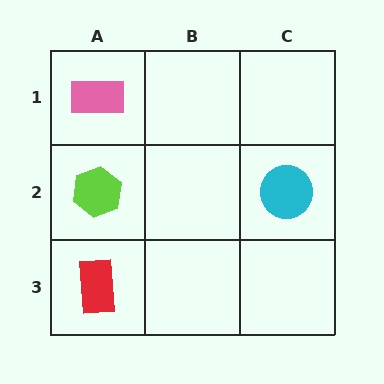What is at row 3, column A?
A red rectangle.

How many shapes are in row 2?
2 shapes.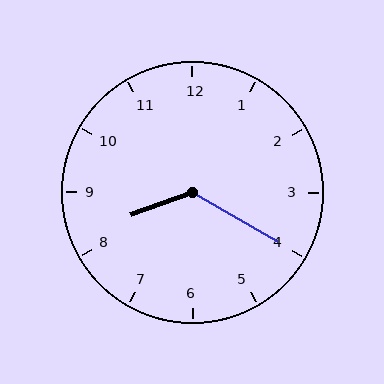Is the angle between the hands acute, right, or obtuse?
It is obtuse.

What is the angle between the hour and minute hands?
Approximately 130 degrees.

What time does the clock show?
8:20.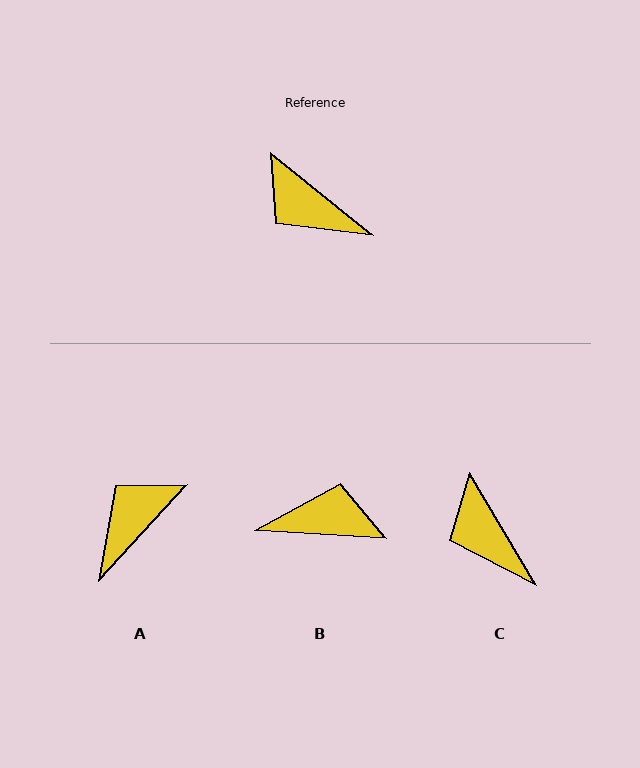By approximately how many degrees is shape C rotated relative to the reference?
Approximately 20 degrees clockwise.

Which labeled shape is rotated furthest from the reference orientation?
B, about 144 degrees away.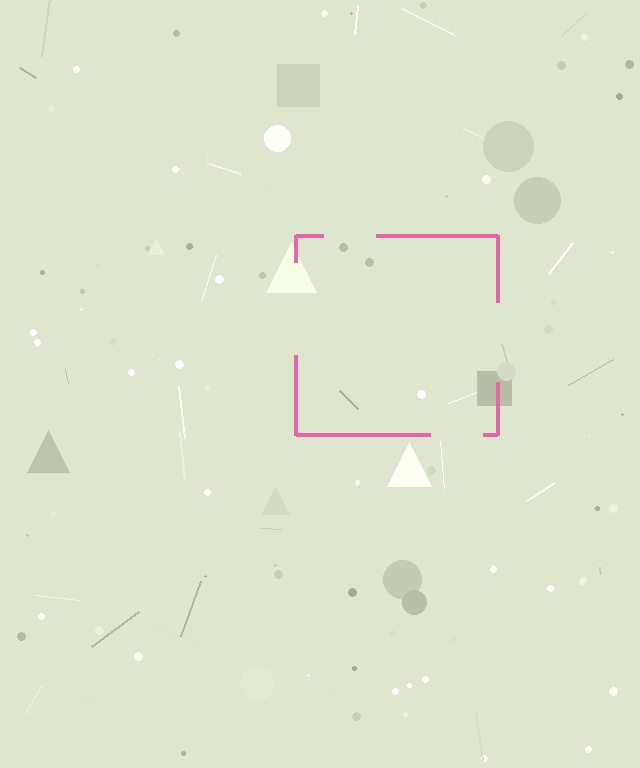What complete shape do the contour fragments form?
The contour fragments form a square.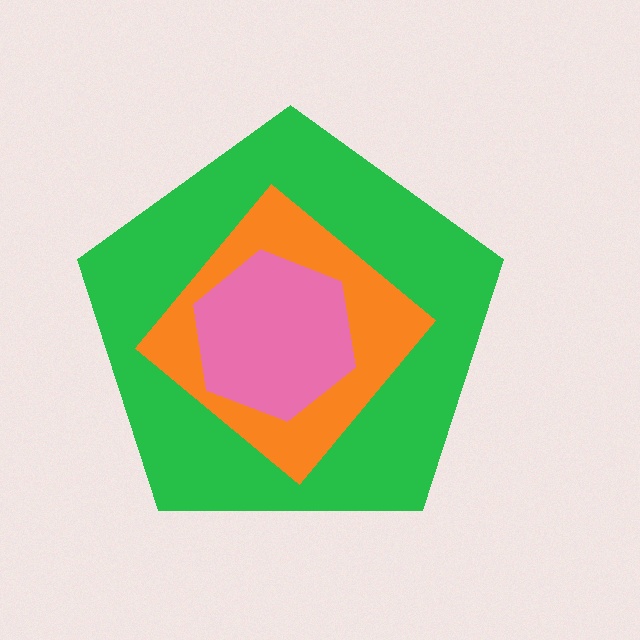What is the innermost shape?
The pink hexagon.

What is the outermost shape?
The green pentagon.